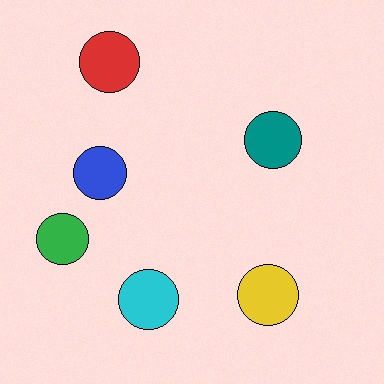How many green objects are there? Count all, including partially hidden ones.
There is 1 green object.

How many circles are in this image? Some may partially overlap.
There are 6 circles.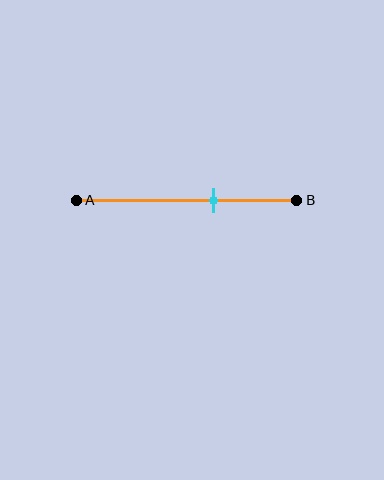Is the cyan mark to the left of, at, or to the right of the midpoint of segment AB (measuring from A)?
The cyan mark is to the right of the midpoint of segment AB.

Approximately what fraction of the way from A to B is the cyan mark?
The cyan mark is approximately 60% of the way from A to B.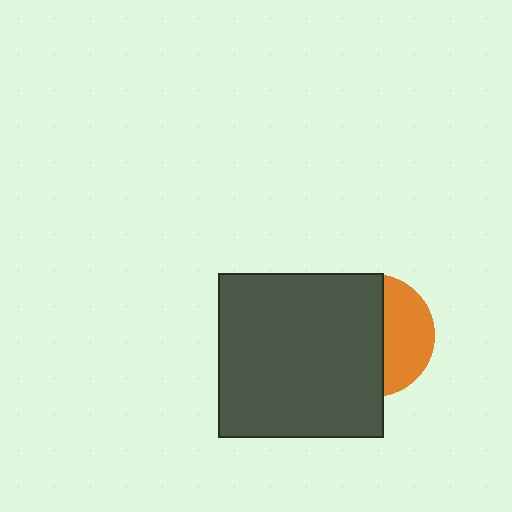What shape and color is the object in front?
The object in front is a dark gray square.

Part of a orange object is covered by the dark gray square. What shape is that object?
It is a circle.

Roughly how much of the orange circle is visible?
A small part of it is visible (roughly 40%).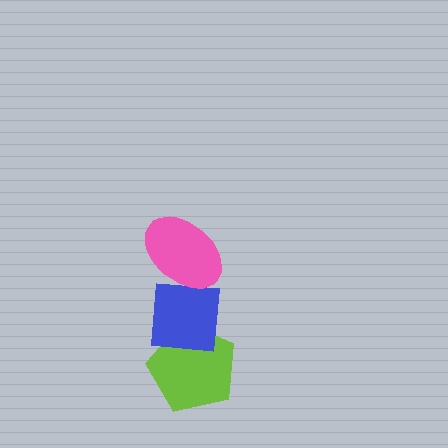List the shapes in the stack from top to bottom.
From top to bottom: the pink ellipse, the blue square, the lime pentagon.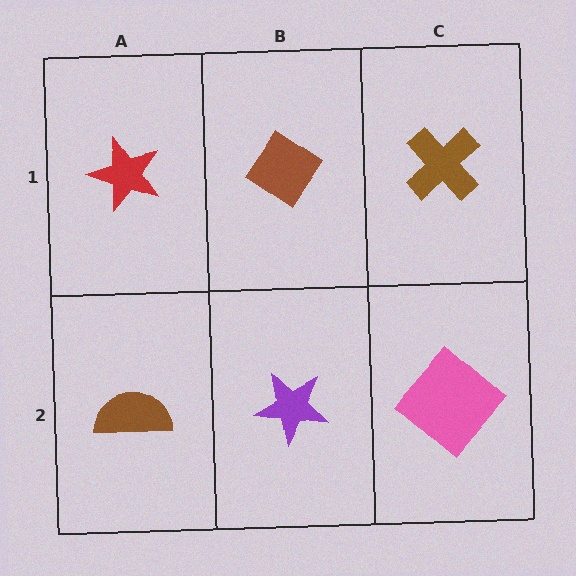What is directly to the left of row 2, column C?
A purple star.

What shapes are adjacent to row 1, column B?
A purple star (row 2, column B), a red star (row 1, column A), a brown cross (row 1, column C).